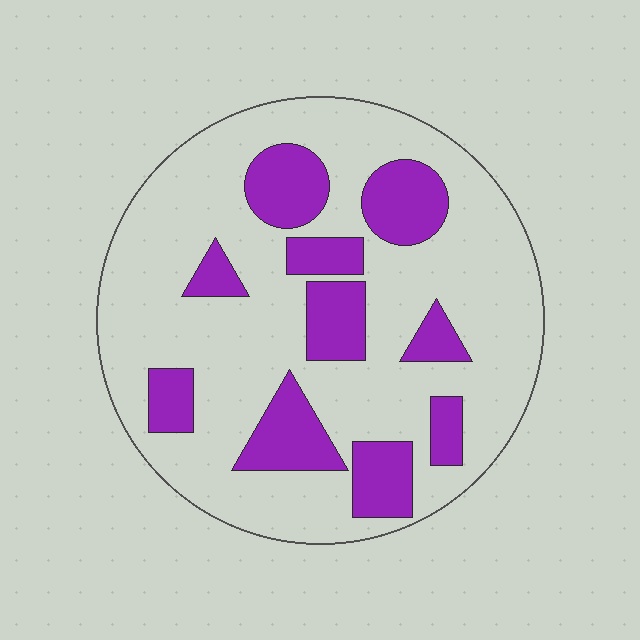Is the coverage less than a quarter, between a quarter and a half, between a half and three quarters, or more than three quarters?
Between a quarter and a half.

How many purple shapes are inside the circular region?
10.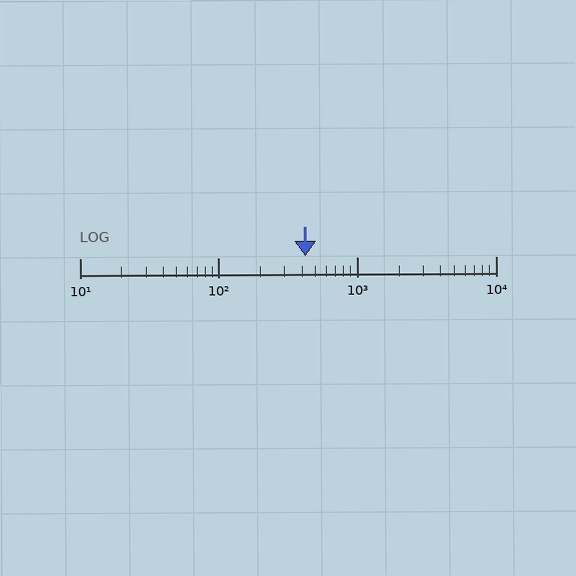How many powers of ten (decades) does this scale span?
The scale spans 3 decades, from 10 to 10000.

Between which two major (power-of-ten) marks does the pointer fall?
The pointer is between 100 and 1000.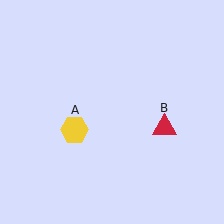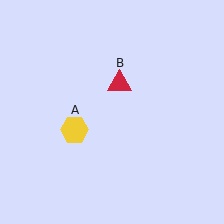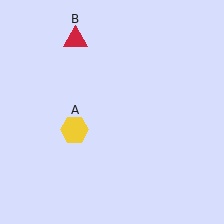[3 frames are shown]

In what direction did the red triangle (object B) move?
The red triangle (object B) moved up and to the left.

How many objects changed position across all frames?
1 object changed position: red triangle (object B).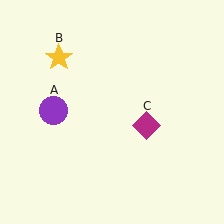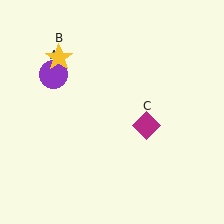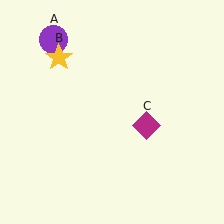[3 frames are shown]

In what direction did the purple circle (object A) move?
The purple circle (object A) moved up.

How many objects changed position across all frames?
1 object changed position: purple circle (object A).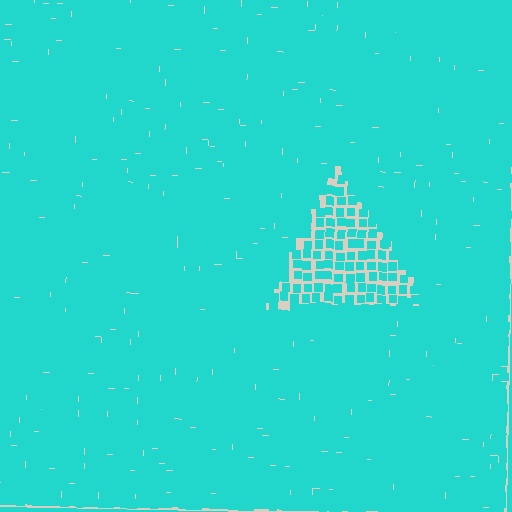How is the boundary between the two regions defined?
The boundary is defined by a change in element density (approximately 2.1x ratio). All elements are the same color, size, and shape.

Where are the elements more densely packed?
The elements are more densely packed outside the triangle boundary.